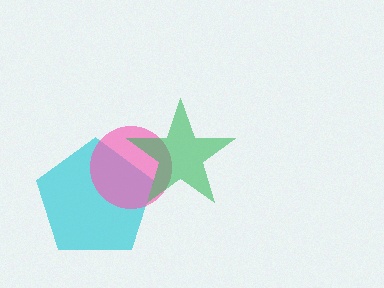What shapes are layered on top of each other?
The layered shapes are: a cyan pentagon, a pink circle, a green star.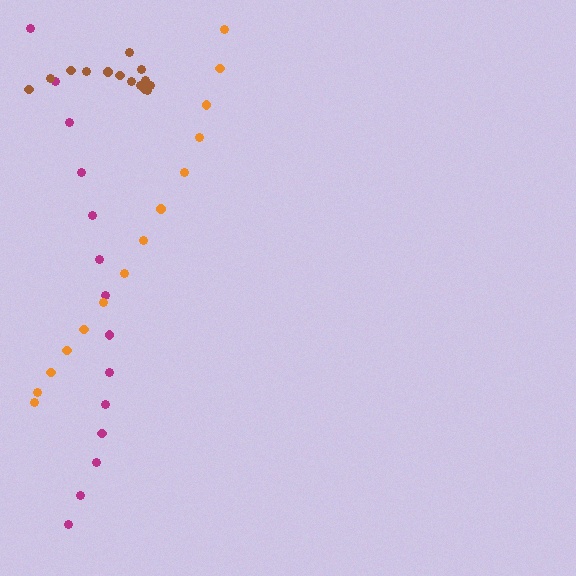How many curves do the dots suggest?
There are 3 distinct paths.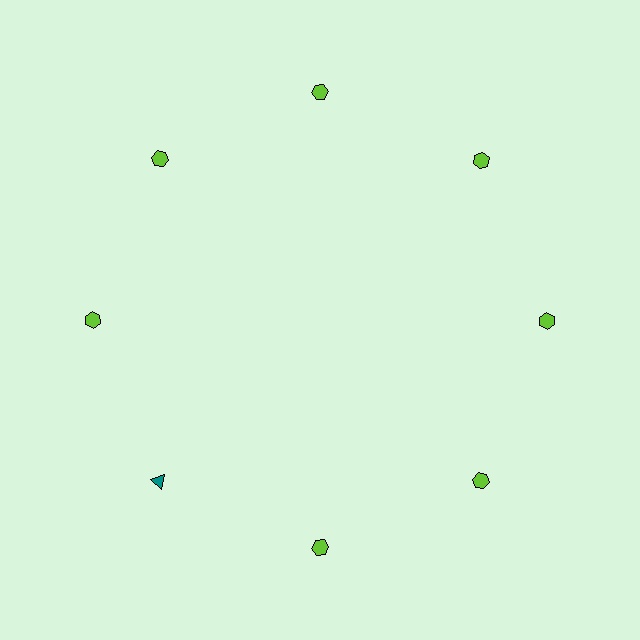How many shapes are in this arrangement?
There are 8 shapes arranged in a ring pattern.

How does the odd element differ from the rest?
It differs in both color (teal instead of lime) and shape (triangle instead of hexagon).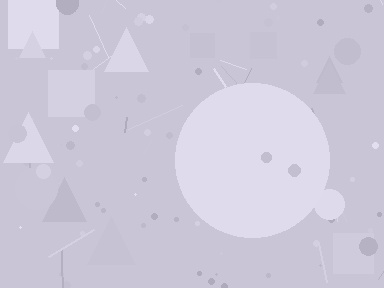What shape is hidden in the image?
A circle is hidden in the image.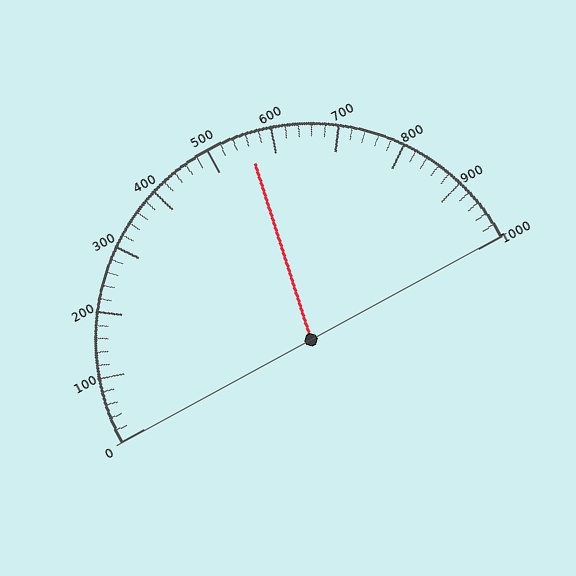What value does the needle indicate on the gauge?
The needle indicates approximately 560.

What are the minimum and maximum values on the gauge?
The gauge ranges from 0 to 1000.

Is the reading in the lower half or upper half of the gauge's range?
The reading is in the upper half of the range (0 to 1000).